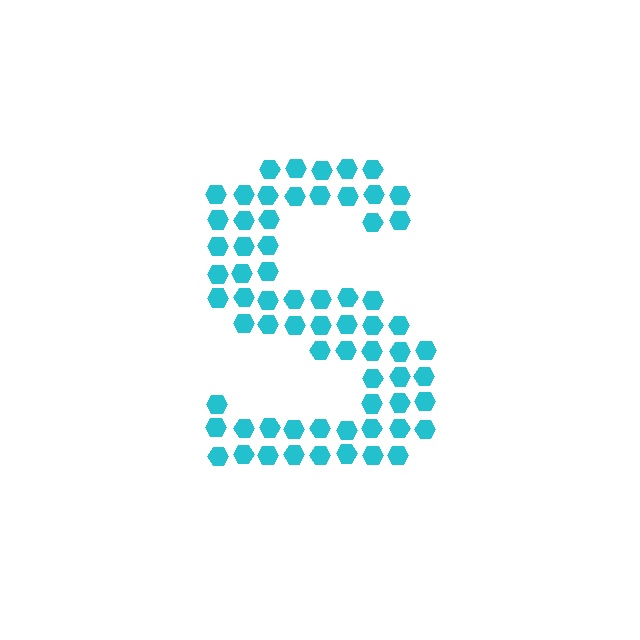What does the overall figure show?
The overall figure shows the letter S.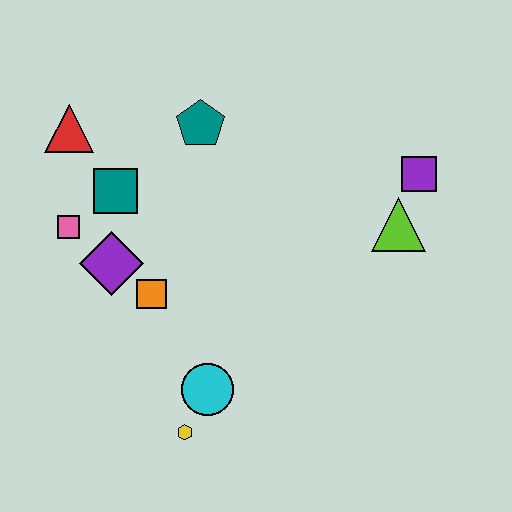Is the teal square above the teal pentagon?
No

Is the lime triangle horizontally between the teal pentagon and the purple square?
Yes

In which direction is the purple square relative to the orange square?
The purple square is to the right of the orange square.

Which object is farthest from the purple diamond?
The purple square is farthest from the purple diamond.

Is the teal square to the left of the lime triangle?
Yes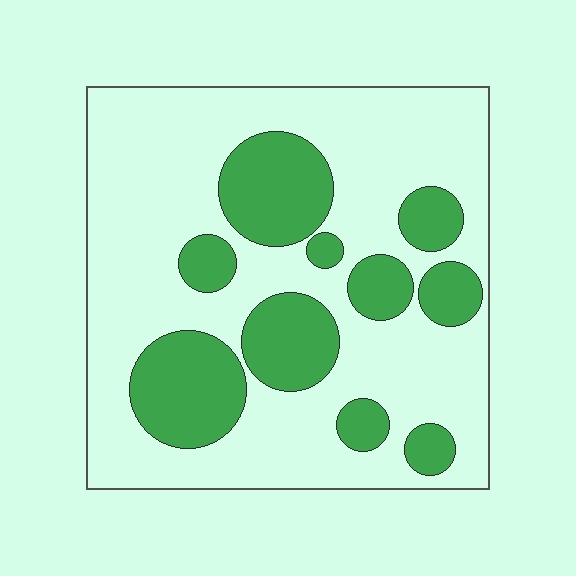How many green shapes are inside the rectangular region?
10.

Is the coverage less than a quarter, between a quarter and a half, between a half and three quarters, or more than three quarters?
Between a quarter and a half.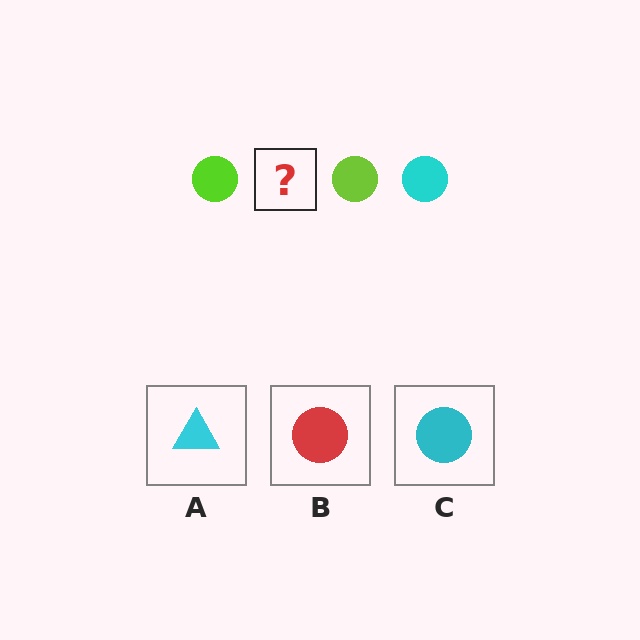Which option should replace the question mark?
Option C.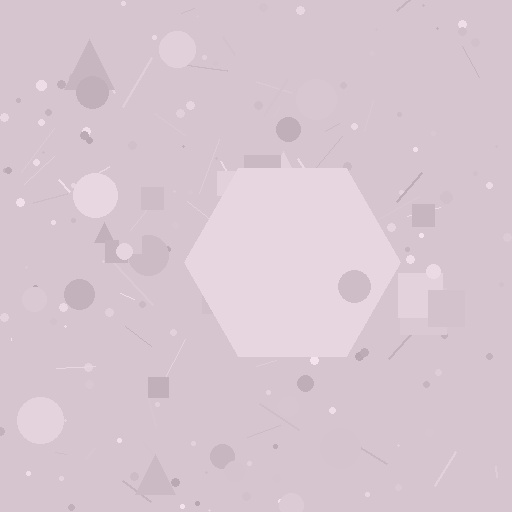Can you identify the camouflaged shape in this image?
The camouflaged shape is a hexagon.